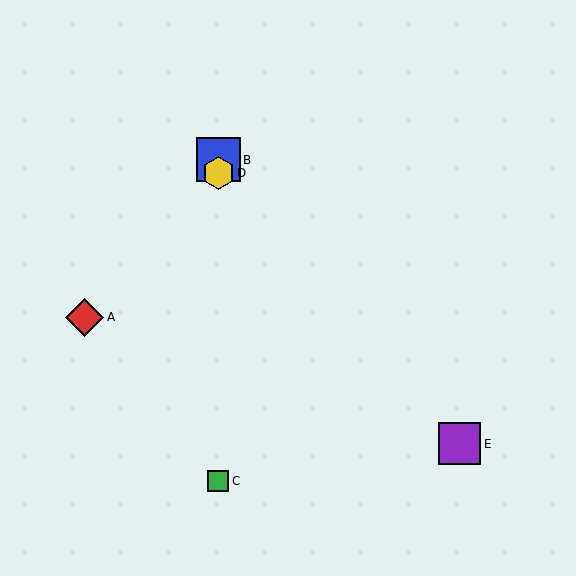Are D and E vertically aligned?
No, D is at x≈218 and E is at x≈460.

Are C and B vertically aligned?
Yes, both are at x≈218.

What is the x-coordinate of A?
Object A is at x≈84.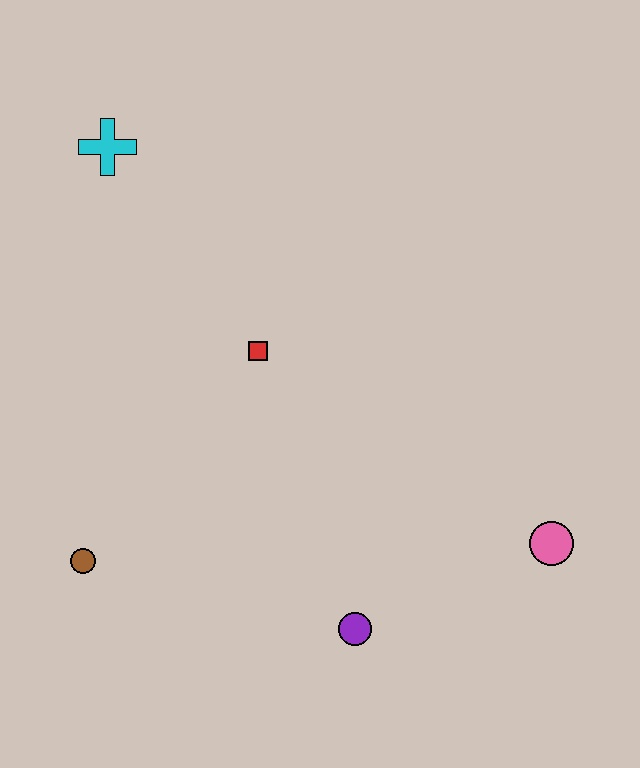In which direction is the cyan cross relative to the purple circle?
The cyan cross is above the purple circle.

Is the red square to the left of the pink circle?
Yes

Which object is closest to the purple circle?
The pink circle is closest to the purple circle.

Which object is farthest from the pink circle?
The cyan cross is farthest from the pink circle.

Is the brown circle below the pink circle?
Yes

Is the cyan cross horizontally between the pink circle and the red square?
No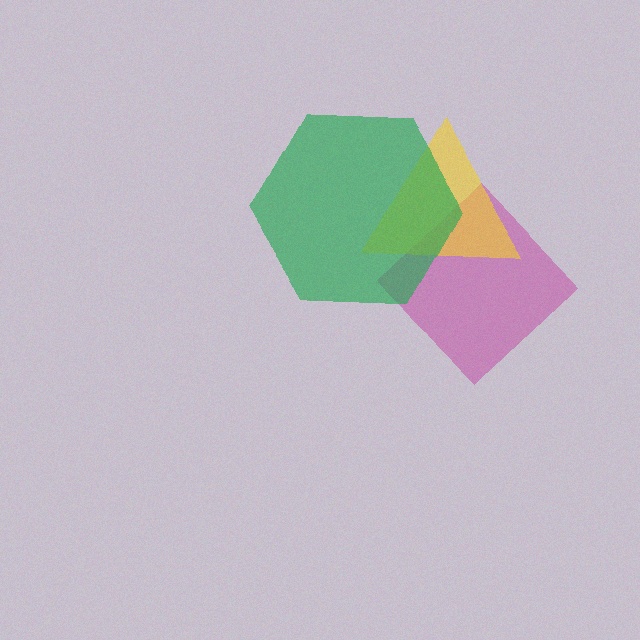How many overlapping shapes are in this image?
There are 3 overlapping shapes in the image.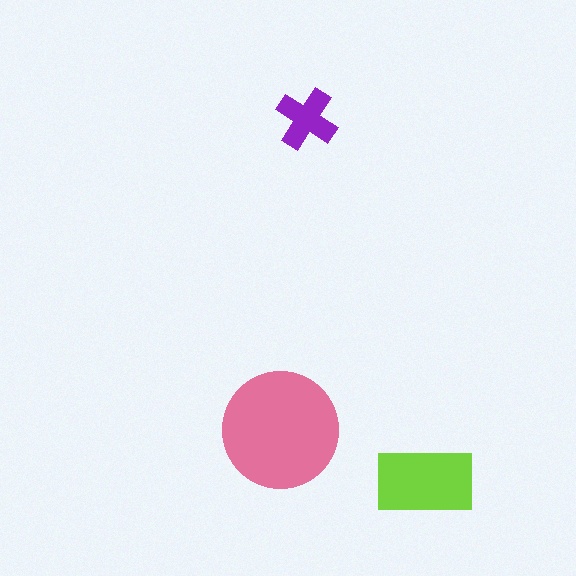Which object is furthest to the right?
The lime rectangle is rightmost.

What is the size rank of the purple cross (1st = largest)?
3rd.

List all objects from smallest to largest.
The purple cross, the lime rectangle, the pink circle.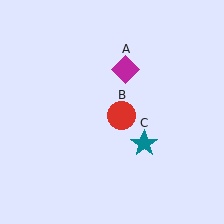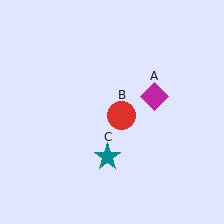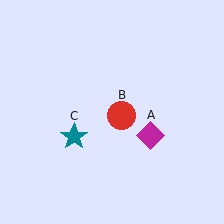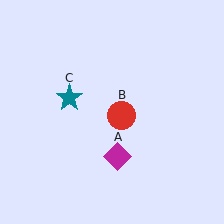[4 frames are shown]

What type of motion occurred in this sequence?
The magenta diamond (object A), teal star (object C) rotated clockwise around the center of the scene.